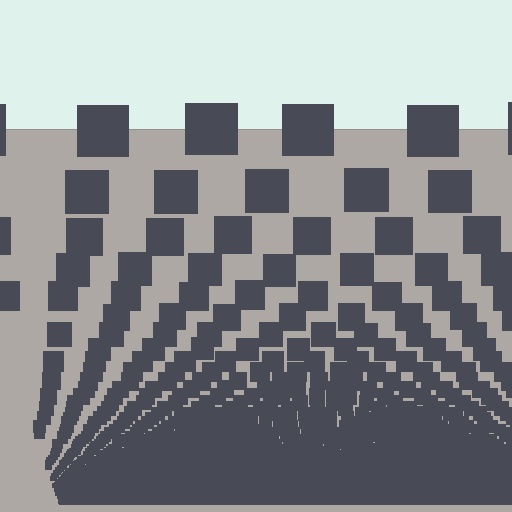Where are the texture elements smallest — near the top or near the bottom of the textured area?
Near the bottom.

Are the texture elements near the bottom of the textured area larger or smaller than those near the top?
Smaller. The gradient is inverted — elements near the bottom are smaller and denser.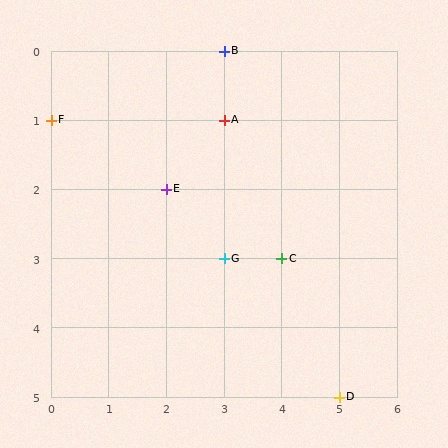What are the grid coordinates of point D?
Point D is at grid coordinates (5, 5).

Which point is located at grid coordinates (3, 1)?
Point A is at (3, 1).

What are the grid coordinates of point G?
Point G is at grid coordinates (3, 3).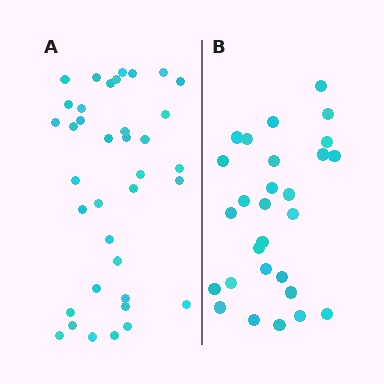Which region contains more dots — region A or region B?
Region A (the left region) has more dots.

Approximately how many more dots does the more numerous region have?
Region A has roughly 8 or so more dots than region B.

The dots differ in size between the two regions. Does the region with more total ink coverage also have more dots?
No. Region B has more total ink coverage because its dots are larger, but region A actually contains more individual dots. Total area can be misleading — the number of items is what matters here.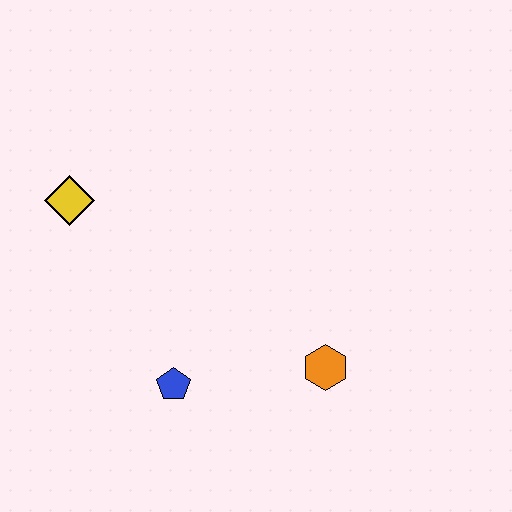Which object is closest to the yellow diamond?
The blue pentagon is closest to the yellow diamond.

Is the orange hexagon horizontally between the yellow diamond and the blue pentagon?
No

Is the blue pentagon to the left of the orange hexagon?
Yes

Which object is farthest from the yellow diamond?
The orange hexagon is farthest from the yellow diamond.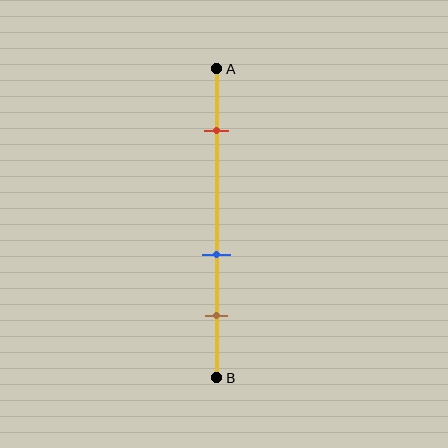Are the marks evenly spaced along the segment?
No, the marks are not evenly spaced.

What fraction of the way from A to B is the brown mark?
The brown mark is approximately 80% (0.8) of the way from A to B.